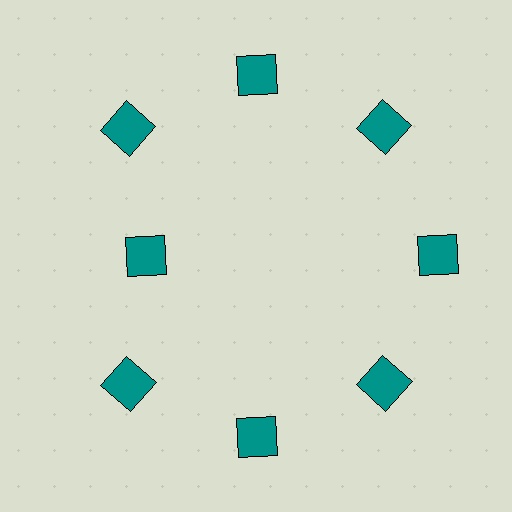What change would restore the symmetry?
The symmetry would be restored by moving it outward, back onto the ring so that all 8 squares sit at equal angles and equal distance from the center.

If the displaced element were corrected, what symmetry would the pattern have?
It would have 8-fold rotational symmetry — the pattern would map onto itself every 45 degrees.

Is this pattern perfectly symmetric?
No. The 8 teal squares are arranged in a ring, but one element near the 9 o'clock position is pulled inward toward the center, breaking the 8-fold rotational symmetry.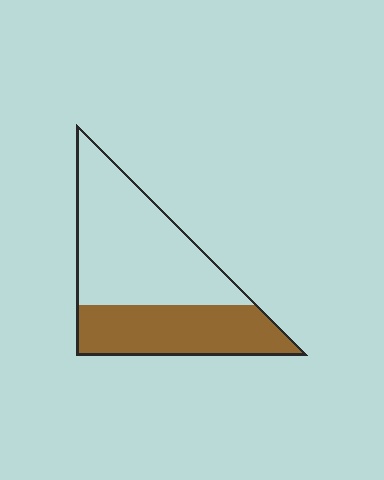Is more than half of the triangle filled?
No.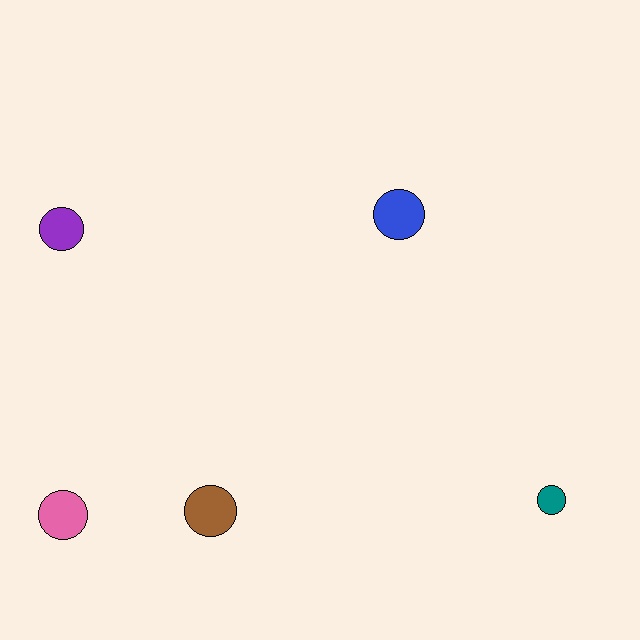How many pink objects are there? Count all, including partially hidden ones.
There is 1 pink object.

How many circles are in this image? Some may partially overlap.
There are 5 circles.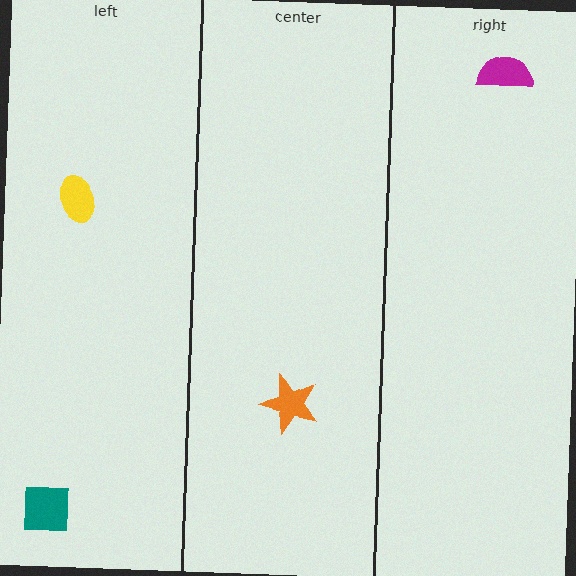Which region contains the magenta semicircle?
The right region.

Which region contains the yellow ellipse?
The left region.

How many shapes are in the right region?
1.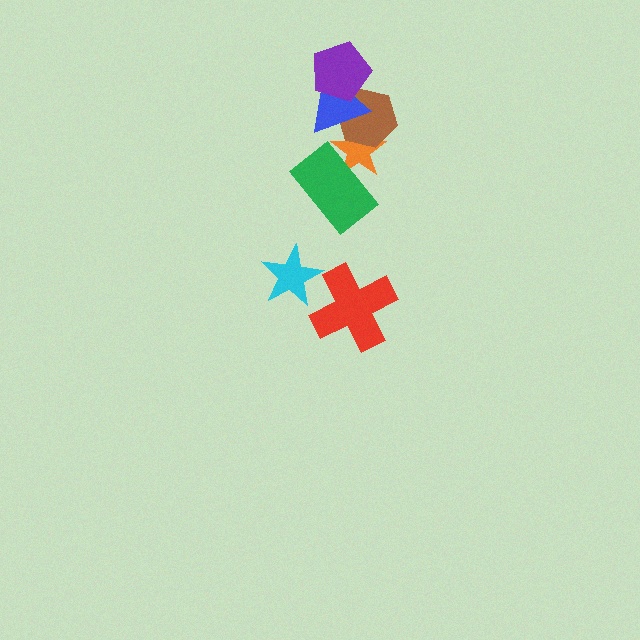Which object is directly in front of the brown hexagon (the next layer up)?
The blue triangle is directly in front of the brown hexagon.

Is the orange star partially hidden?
Yes, it is partially covered by another shape.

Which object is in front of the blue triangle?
The purple pentagon is in front of the blue triangle.